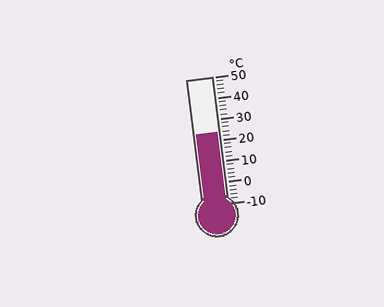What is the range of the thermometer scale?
The thermometer scale ranges from -10°C to 50°C.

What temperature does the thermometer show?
The thermometer shows approximately 24°C.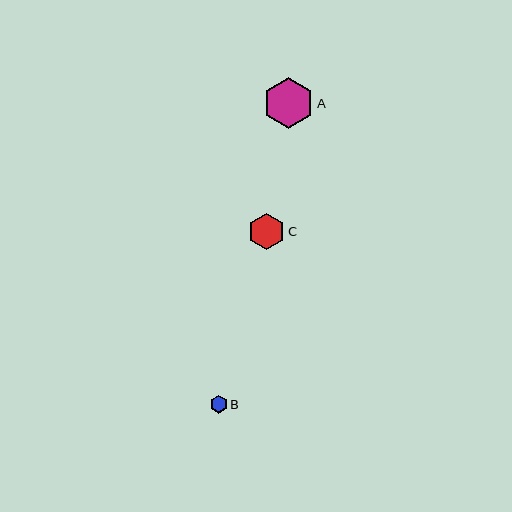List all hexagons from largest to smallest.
From largest to smallest: A, C, B.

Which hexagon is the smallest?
Hexagon B is the smallest with a size of approximately 18 pixels.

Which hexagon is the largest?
Hexagon A is the largest with a size of approximately 51 pixels.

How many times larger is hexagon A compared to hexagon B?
Hexagon A is approximately 2.9 times the size of hexagon B.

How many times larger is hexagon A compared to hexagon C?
Hexagon A is approximately 1.4 times the size of hexagon C.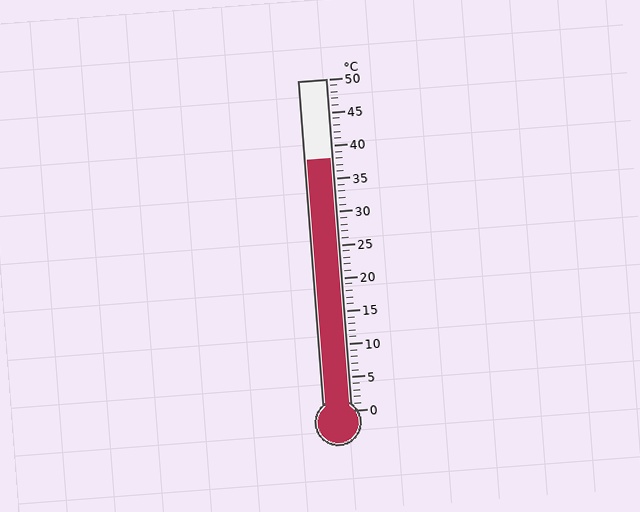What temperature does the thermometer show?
The thermometer shows approximately 38°C.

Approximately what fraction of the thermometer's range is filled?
The thermometer is filled to approximately 75% of its range.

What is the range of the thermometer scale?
The thermometer scale ranges from 0°C to 50°C.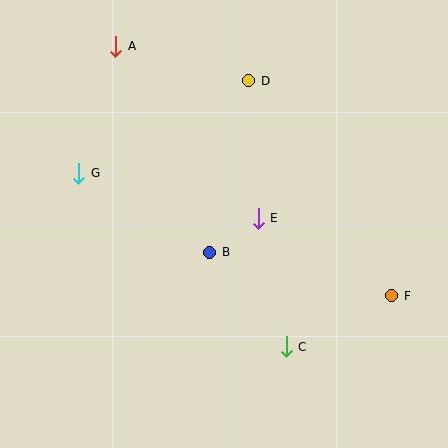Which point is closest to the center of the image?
Point B at (210, 252) is closest to the center.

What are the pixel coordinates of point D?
Point D is at (249, 81).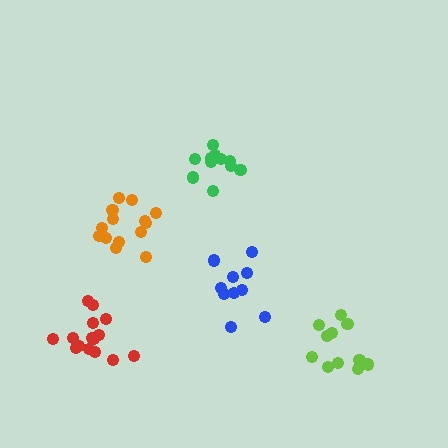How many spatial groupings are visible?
There are 5 spatial groupings.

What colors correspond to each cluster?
The clusters are colored: lime, orange, red, blue, green.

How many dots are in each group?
Group 1: 11 dots, Group 2: 14 dots, Group 3: 15 dots, Group 4: 10 dots, Group 5: 11 dots (61 total).